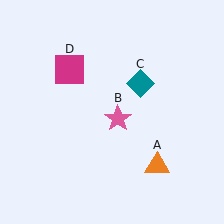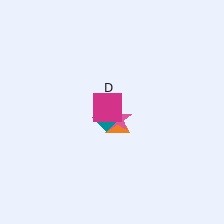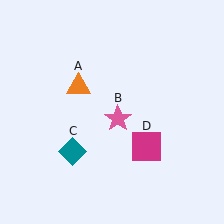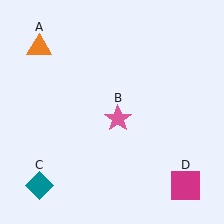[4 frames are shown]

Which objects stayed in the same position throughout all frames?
Pink star (object B) remained stationary.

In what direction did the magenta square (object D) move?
The magenta square (object D) moved down and to the right.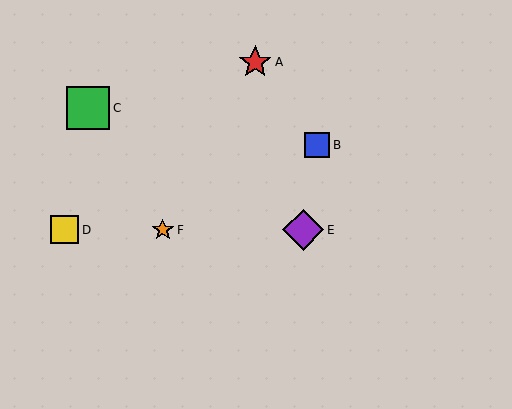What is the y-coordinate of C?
Object C is at y≈108.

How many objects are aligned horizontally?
3 objects (D, E, F) are aligned horizontally.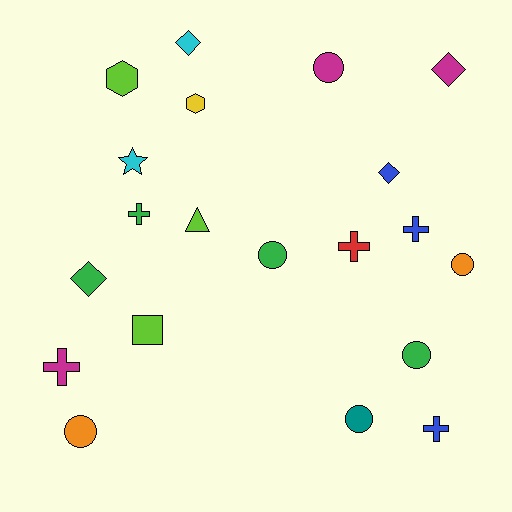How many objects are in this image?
There are 20 objects.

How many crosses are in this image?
There are 5 crosses.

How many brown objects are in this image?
There are no brown objects.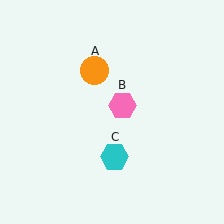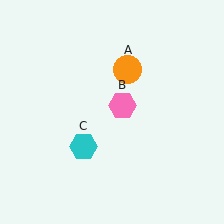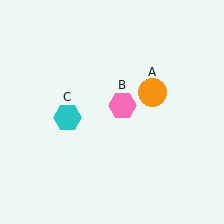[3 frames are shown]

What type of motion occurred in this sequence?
The orange circle (object A), cyan hexagon (object C) rotated clockwise around the center of the scene.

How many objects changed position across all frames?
2 objects changed position: orange circle (object A), cyan hexagon (object C).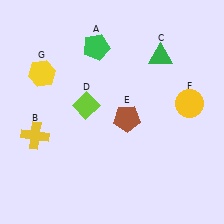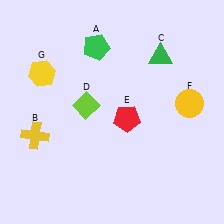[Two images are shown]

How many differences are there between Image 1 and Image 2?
There is 1 difference between the two images.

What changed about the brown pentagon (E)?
In Image 1, E is brown. In Image 2, it changed to red.